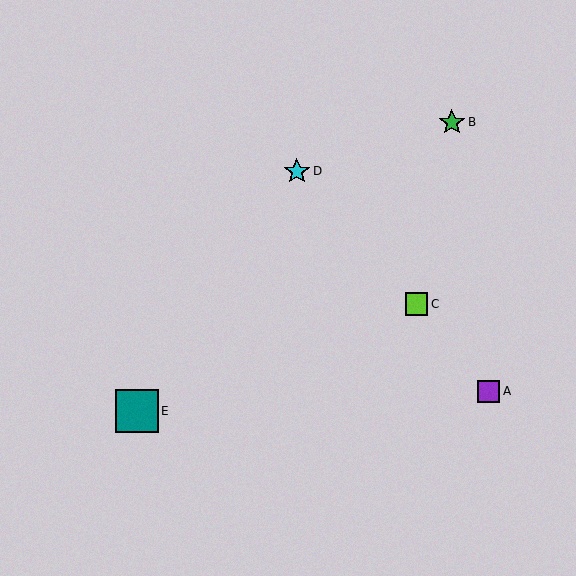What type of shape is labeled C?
Shape C is a lime square.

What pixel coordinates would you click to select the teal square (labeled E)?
Click at (137, 411) to select the teal square E.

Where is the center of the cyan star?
The center of the cyan star is at (297, 171).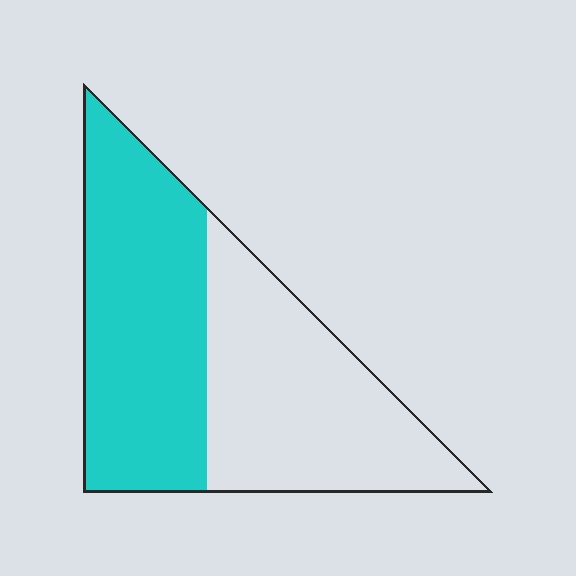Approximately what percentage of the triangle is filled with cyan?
Approximately 50%.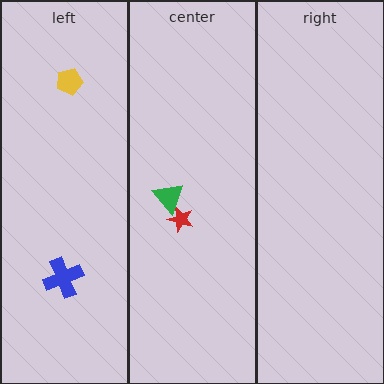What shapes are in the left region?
The yellow pentagon, the blue cross.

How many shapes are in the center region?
2.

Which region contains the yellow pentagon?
The left region.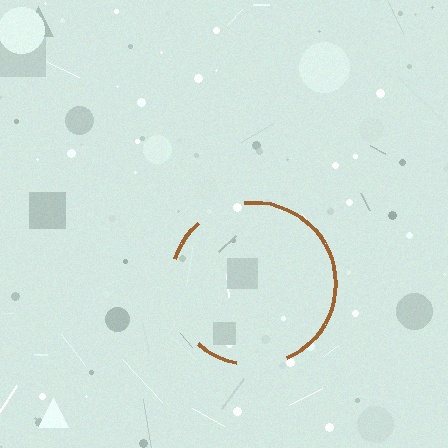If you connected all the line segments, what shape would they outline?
They would outline a circle.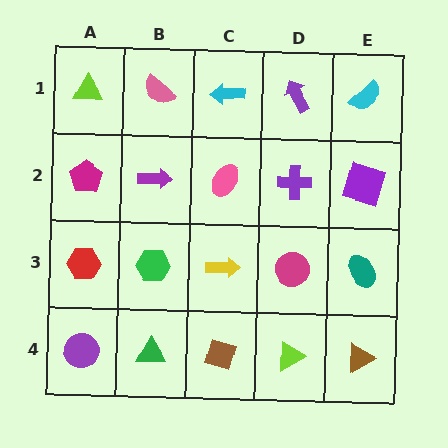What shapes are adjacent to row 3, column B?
A purple arrow (row 2, column B), a green triangle (row 4, column B), a red hexagon (row 3, column A), a yellow arrow (row 3, column C).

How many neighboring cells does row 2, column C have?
4.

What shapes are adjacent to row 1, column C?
A pink ellipse (row 2, column C), a pink semicircle (row 1, column B), a purple arrow (row 1, column D).